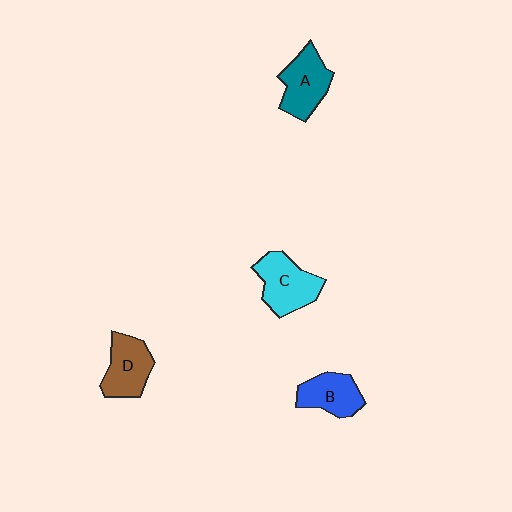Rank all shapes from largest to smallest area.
From largest to smallest: C (cyan), A (teal), D (brown), B (blue).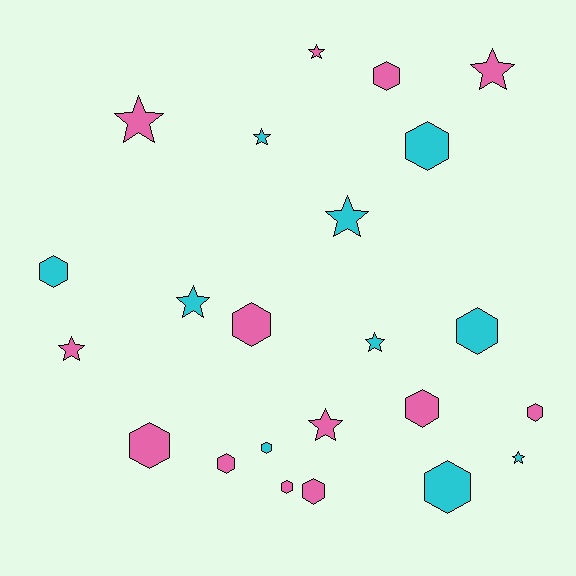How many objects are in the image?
There are 23 objects.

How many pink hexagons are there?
There are 8 pink hexagons.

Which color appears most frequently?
Pink, with 13 objects.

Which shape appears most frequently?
Hexagon, with 13 objects.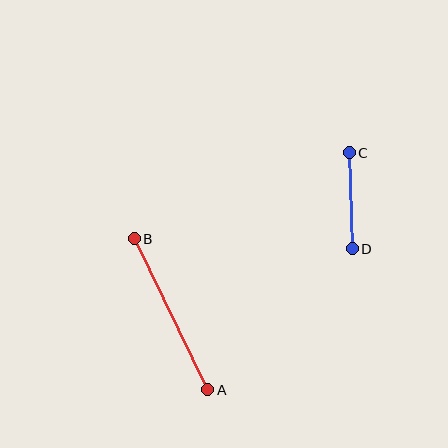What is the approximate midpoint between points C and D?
The midpoint is at approximately (351, 201) pixels.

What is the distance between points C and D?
The distance is approximately 96 pixels.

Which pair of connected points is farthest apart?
Points A and B are farthest apart.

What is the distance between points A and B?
The distance is approximately 168 pixels.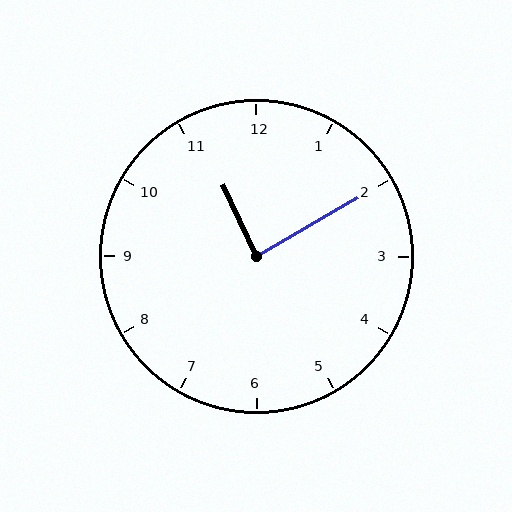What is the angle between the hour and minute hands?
Approximately 85 degrees.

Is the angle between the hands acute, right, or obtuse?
It is right.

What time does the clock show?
11:10.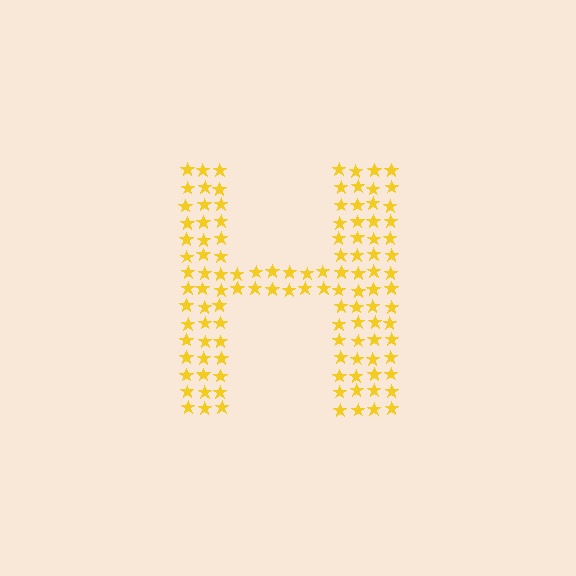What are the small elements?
The small elements are stars.